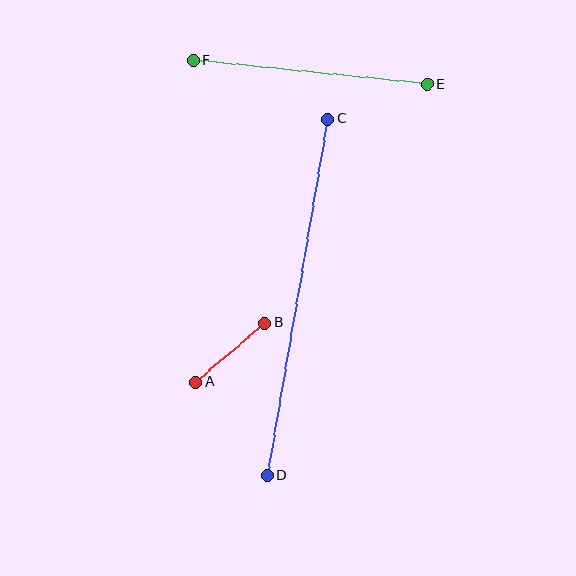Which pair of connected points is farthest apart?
Points C and D are farthest apart.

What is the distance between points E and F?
The distance is approximately 235 pixels.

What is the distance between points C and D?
The distance is approximately 362 pixels.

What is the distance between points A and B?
The distance is approximately 91 pixels.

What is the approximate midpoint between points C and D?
The midpoint is at approximately (297, 297) pixels.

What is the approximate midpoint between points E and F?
The midpoint is at approximately (310, 72) pixels.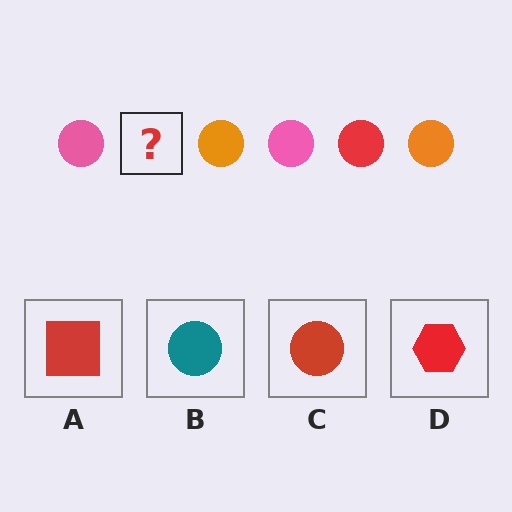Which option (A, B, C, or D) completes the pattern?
C.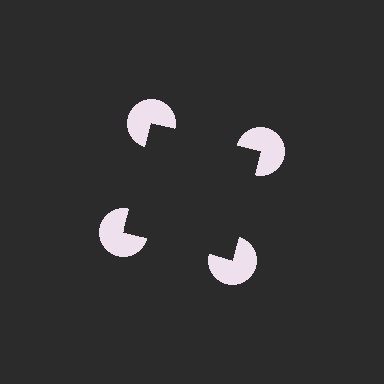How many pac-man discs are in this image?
There are 4 — one at each vertex of the illusory square.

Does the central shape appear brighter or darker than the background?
It typically appears slightly darker than the background, even though no actual brightness change is drawn.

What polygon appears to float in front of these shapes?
An illusory square — its edges are inferred from the aligned wedge cuts in the pac-man discs, not physically drawn.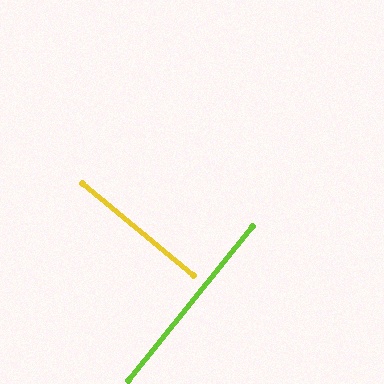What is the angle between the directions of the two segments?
Approximately 89 degrees.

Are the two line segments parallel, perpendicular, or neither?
Perpendicular — they meet at approximately 89°.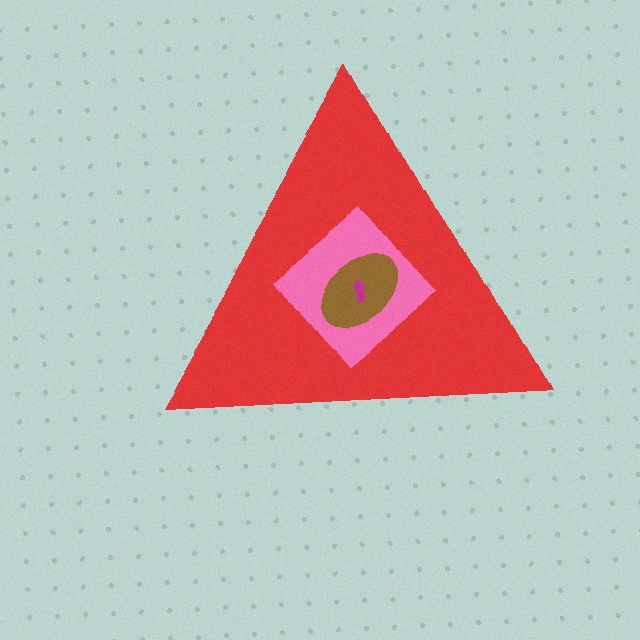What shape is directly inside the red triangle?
The pink diamond.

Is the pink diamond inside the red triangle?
Yes.